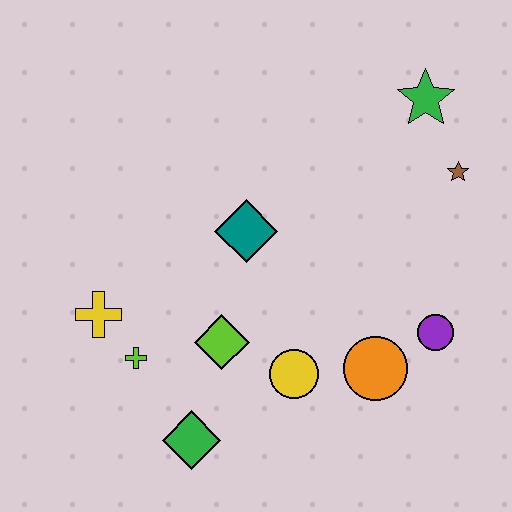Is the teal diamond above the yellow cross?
Yes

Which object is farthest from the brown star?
The yellow cross is farthest from the brown star.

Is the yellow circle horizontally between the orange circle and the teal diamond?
Yes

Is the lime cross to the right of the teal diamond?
No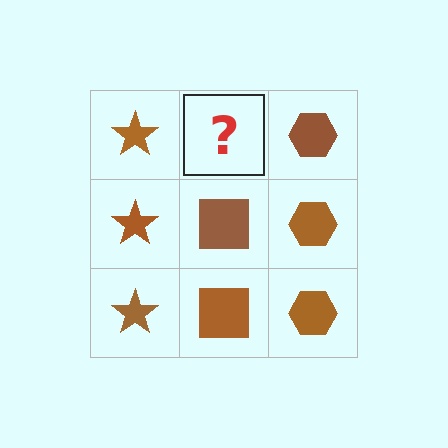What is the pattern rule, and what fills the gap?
The rule is that each column has a consistent shape. The gap should be filled with a brown square.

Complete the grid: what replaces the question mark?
The question mark should be replaced with a brown square.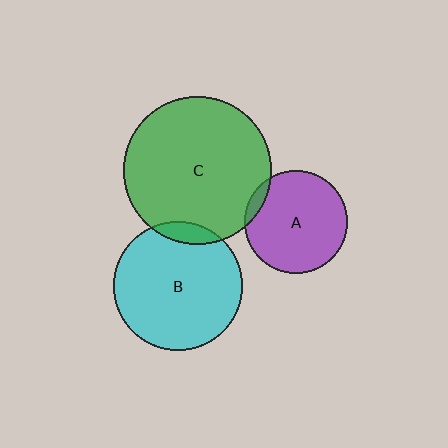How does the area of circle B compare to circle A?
Approximately 1.6 times.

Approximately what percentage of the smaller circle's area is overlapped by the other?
Approximately 5%.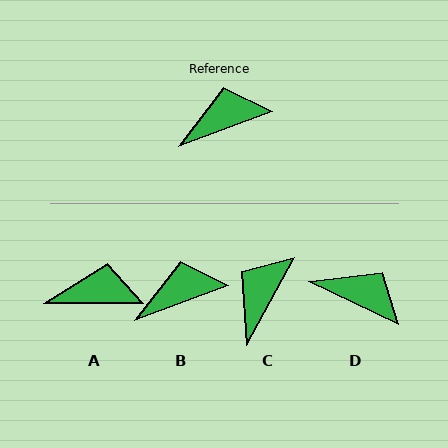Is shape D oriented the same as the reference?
No, it is off by about 46 degrees.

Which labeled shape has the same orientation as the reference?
B.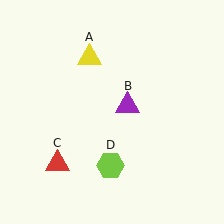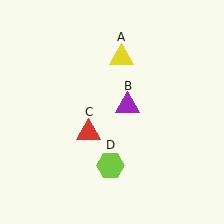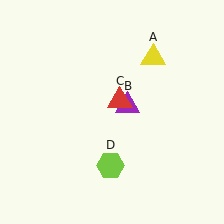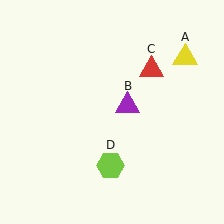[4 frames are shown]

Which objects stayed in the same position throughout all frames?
Purple triangle (object B) and lime hexagon (object D) remained stationary.